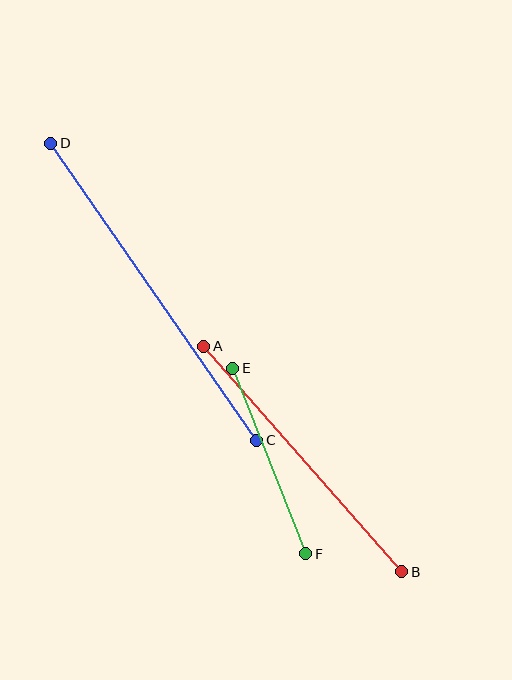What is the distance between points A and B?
The distance is approximately 300 pixels.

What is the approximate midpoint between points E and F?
The midpoint is at approximately (269, 461) pixels.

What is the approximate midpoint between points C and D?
The midpoint is at approximately (154, 292) pixels.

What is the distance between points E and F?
The distance is approximately 199 pixels.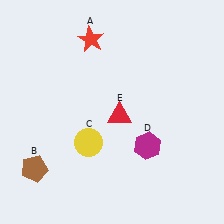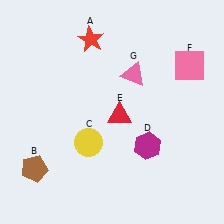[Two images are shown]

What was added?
A pink square (F), a pink triangle (G) were added in Image 2.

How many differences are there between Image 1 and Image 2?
There are 2 differences between the two images.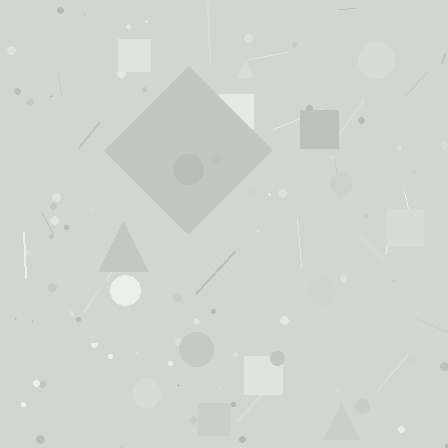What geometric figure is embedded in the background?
A diamond is embedded in the background.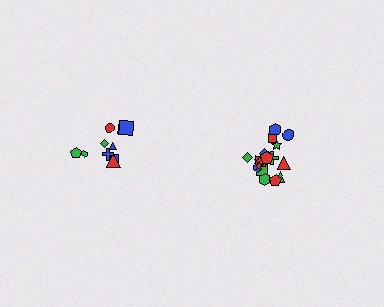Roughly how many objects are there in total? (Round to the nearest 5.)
Roughly 30 objects in total.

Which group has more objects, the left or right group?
The right group.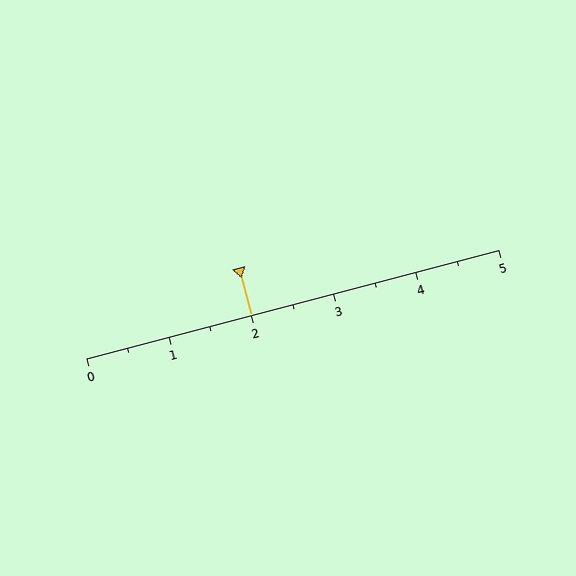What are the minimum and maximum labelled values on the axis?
The axis runs from 0 to 5.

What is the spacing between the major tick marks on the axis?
The major ticks are spaced 1 apart.